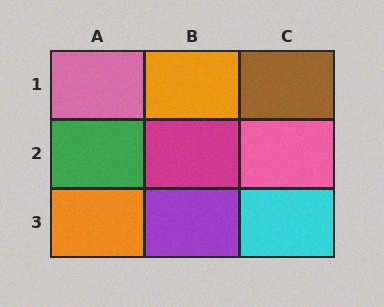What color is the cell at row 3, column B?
Purple.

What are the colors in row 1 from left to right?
Pink, orange, brown.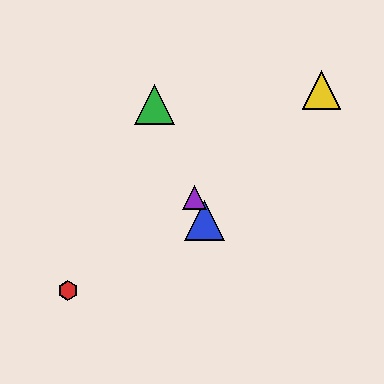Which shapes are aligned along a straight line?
The blue triangle, the green triangle, the purple triangle are aligned along a straight line.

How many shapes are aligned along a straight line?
3 shapes (the blue triangle, the green triangle, the purple triangle) are aligned along a straight line.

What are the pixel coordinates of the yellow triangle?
The yellow triangle is at (321, 90).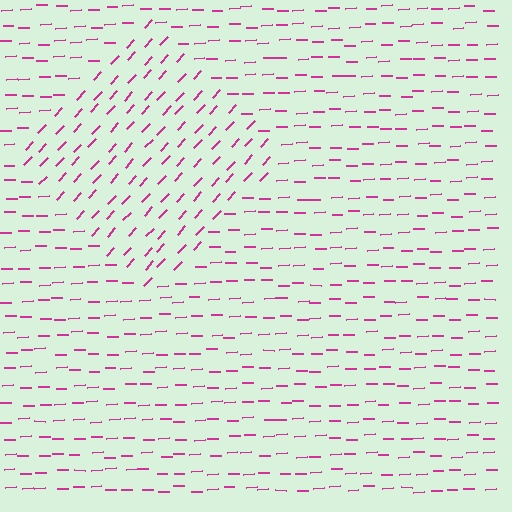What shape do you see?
I see a diamond.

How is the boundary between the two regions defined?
The boundary is defined purely by a change in line orientation (approximately 45 degrees difference). All lines are the same color and thickness.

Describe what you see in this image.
The image is filled with small magenta line segments. A diamond region in the image has lines oriented differently from the surrounding lines, creating a visible texture boundary.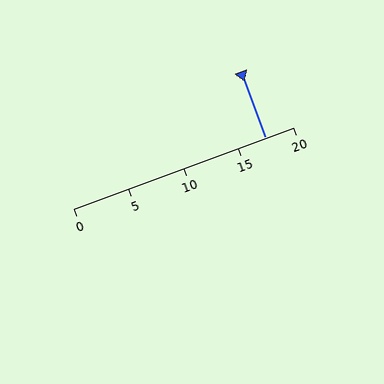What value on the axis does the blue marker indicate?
The marker indicates approximately 17.5.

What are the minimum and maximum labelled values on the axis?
The axis runs from 0 to 20.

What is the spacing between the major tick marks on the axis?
The major ticks are spaced 5 apart.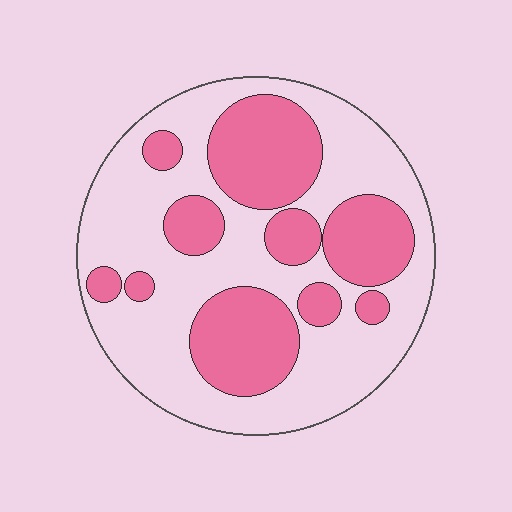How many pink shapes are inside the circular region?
10.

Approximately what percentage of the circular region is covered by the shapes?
Approximately 40%.